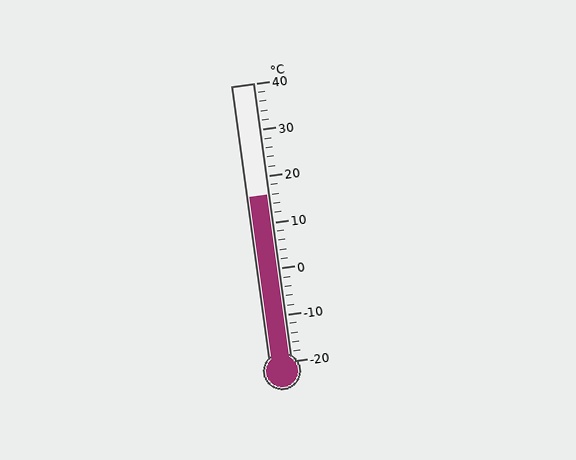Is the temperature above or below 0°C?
The temperature is above 0°C.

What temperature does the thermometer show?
The thermometer shows approximately 16°C.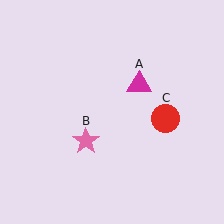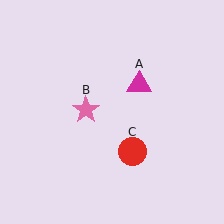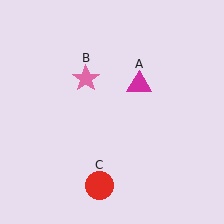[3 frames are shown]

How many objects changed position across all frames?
2 objects changed position: pink star (object B), red circle (object C).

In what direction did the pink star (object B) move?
The pink star (object B) moved up.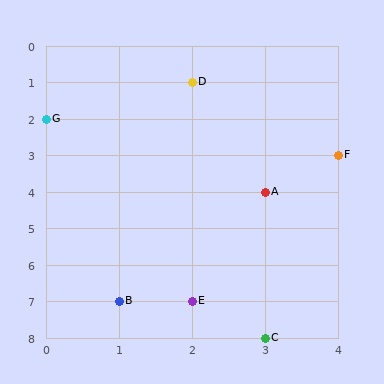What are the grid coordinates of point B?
Point B is at grid coordinates (1, 7).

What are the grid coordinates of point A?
Point A is at grid coordinates (3, 4).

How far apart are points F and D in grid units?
Points F and D are 2 columns and 2 rows apart (about 2.8 grid units diagonally).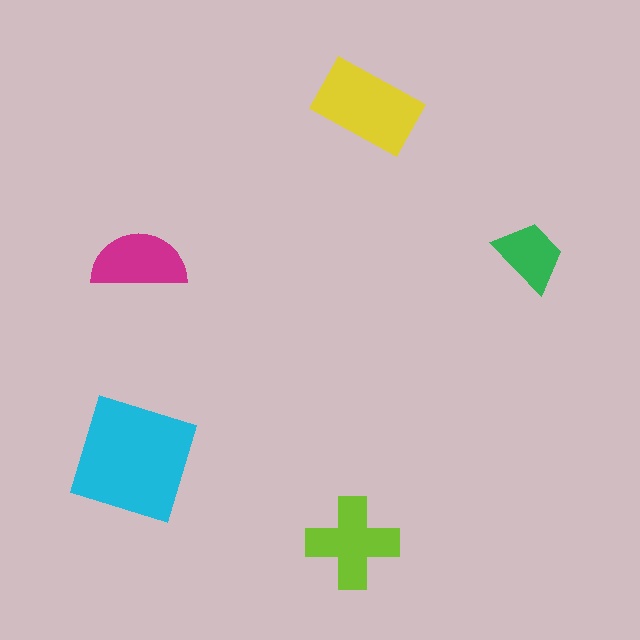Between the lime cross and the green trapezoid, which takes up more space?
The lime cross.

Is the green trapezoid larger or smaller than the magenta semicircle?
Smaller.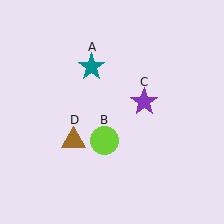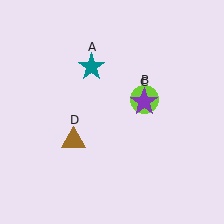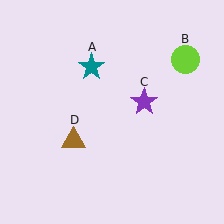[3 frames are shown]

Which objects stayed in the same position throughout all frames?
Teal star (object A) and purple star (object C) and brown triangle (object D) remained stationary.